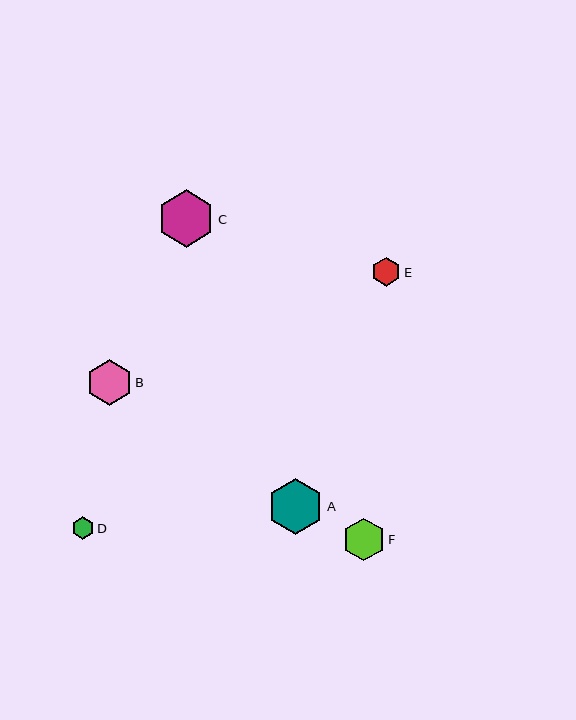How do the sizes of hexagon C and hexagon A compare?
Hexagon C and hexagon A are approximately the same size.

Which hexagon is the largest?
Hexagon C is the largest with a size of approximately 58 pixels.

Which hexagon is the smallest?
Hexagon D is the smallest with a size of approximately 22 pixels.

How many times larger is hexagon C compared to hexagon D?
Hexagon C is approximately 2.6 times the size of hexagon D.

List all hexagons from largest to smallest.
From largest to smallest: C, A, B, F, E, D.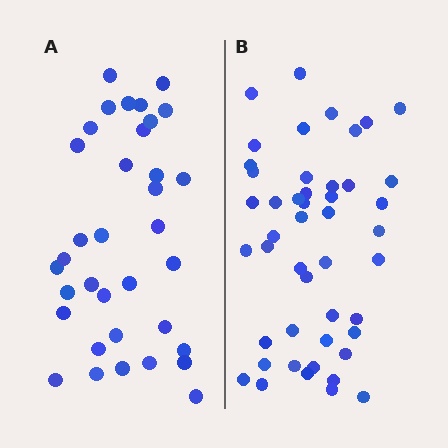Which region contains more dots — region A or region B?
Region B (the right region) has more dots.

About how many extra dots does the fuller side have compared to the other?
Region B has roughly 12 or so more dots than region A.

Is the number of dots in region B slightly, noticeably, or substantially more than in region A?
Region B has noticeably more, but not dramatically so. The ratio is roughly 1.3 to 1.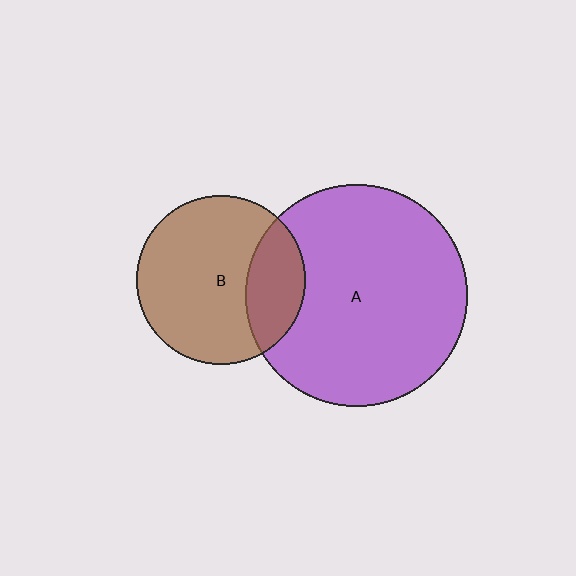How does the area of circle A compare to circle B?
Approximately 1.7 times.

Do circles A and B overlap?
Yes.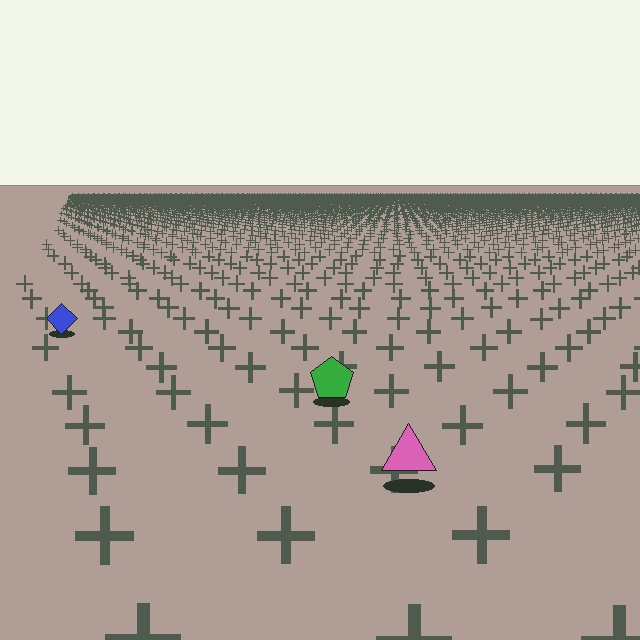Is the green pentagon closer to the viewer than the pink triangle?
No. The pink triangle is closer — you can tell from the texture gradient: the ground texture is coarser near it.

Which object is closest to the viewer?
The pink triangle is closest. The texture marks near it are larger and more spread out.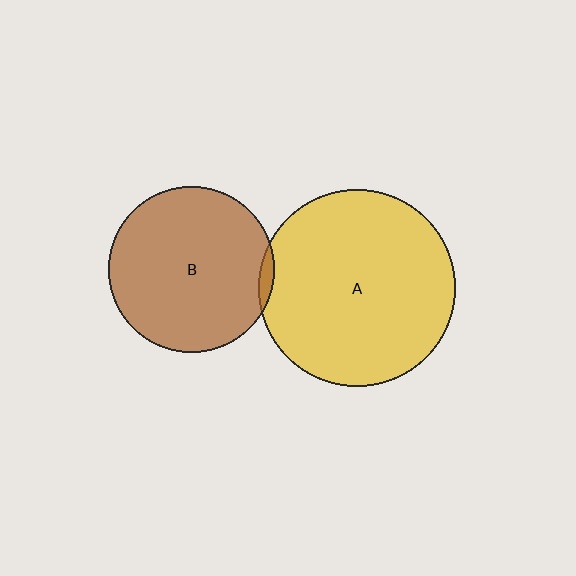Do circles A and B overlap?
Yes.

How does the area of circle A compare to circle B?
Approximately 1.4 times.